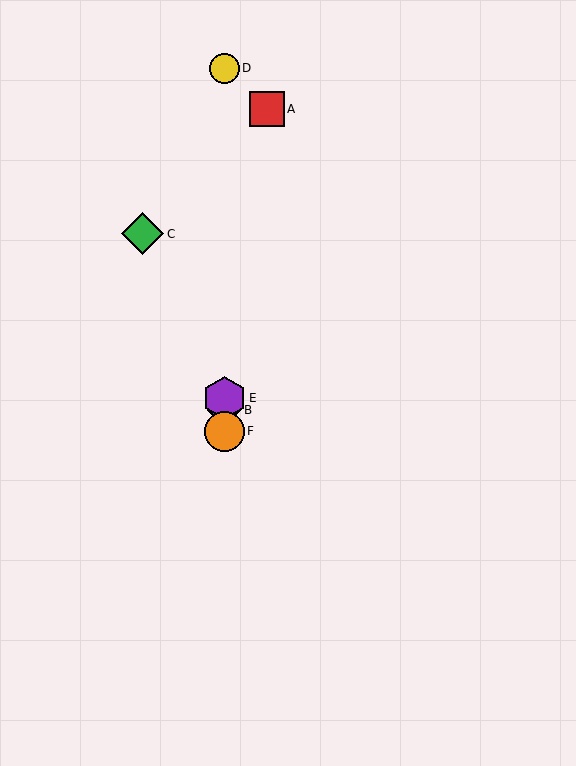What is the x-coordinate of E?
Object E is at x≈224.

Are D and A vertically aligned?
No, D is at x≈224 and A is at x≈267.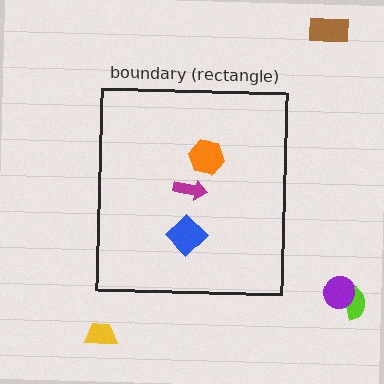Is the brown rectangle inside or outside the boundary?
Outside.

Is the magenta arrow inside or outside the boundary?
Inside.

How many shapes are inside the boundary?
3 inside, 4 outside.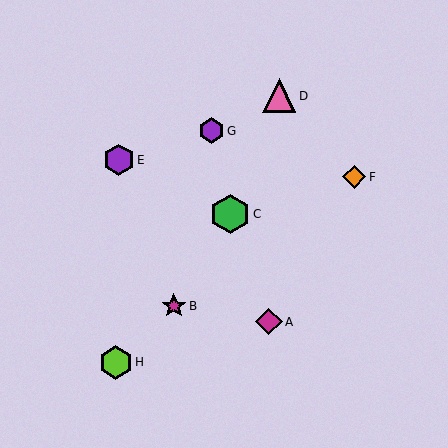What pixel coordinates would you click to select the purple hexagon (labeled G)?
Click at (211, 131) to select the purple hexagon G.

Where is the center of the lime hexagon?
The center of the lime hexagon is at (116, 362).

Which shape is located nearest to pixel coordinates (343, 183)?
The orange diamond (labeled F) at (354, 177) is nearest to that location.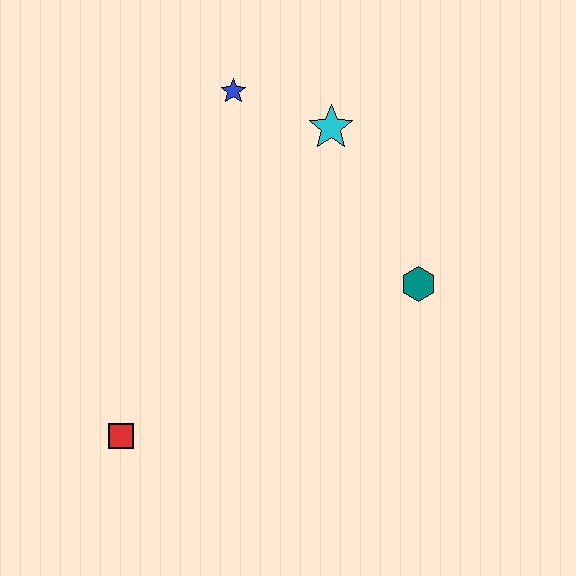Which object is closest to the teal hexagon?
The cyan star is closest to the teal hexagon.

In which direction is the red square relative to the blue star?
The red square is below the blue star.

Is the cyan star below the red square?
No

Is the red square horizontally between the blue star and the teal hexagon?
No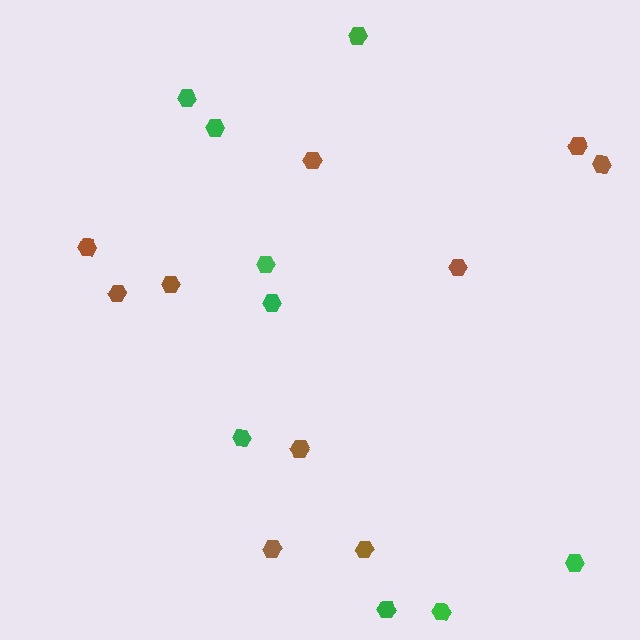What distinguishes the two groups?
There are 2 groups: one group of brown hexagons (10) and one group of green hexagons (9).